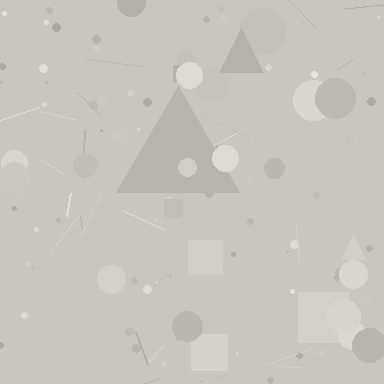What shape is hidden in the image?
A triangle is hidden in the image.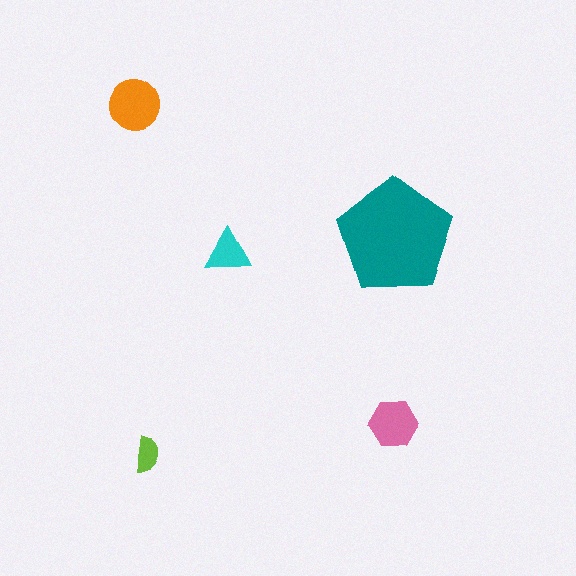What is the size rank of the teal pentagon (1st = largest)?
1st.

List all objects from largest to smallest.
The teal pentagon, the orange circle, the pink hexagon, the cyan triangle, the lime semicircle.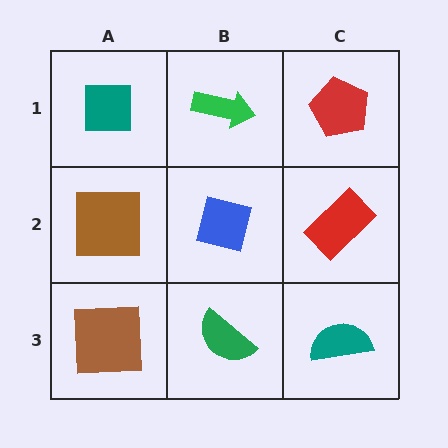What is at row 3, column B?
A green semicircle.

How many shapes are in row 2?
3 shapes.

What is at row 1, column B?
A green arrow.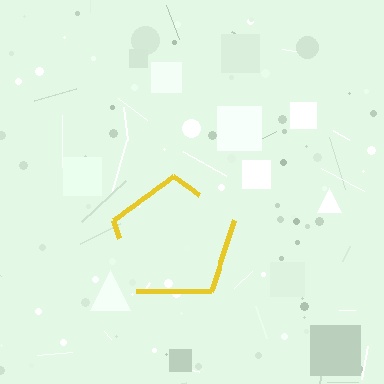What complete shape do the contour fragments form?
The contour fragments form a pentagon.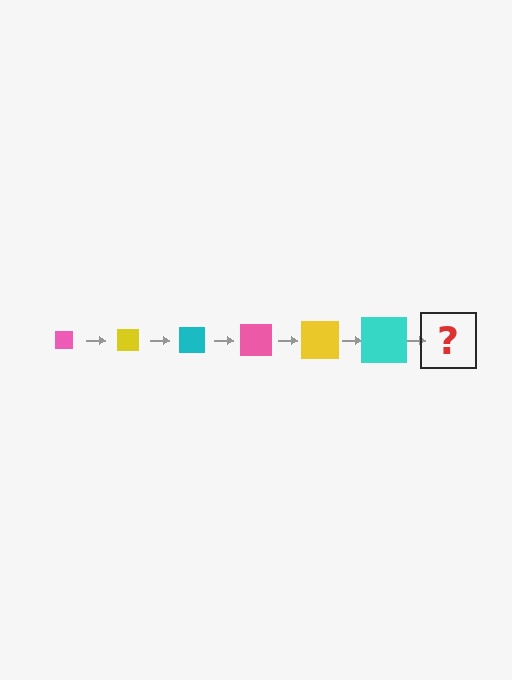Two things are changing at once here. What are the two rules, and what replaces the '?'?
The two rules are that the square grows larger each step and the color cycles through pink, yellow, and cyan. The '?' should be a pink square, larger than the previous one.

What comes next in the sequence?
The next element should be a pink square, larger than the previous one.